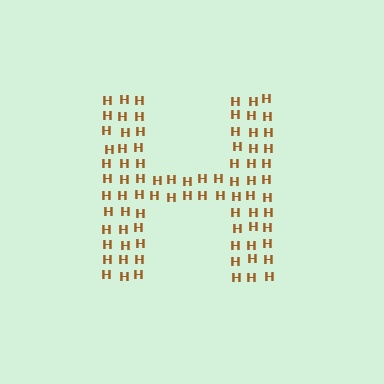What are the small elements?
The small elements are letter H's.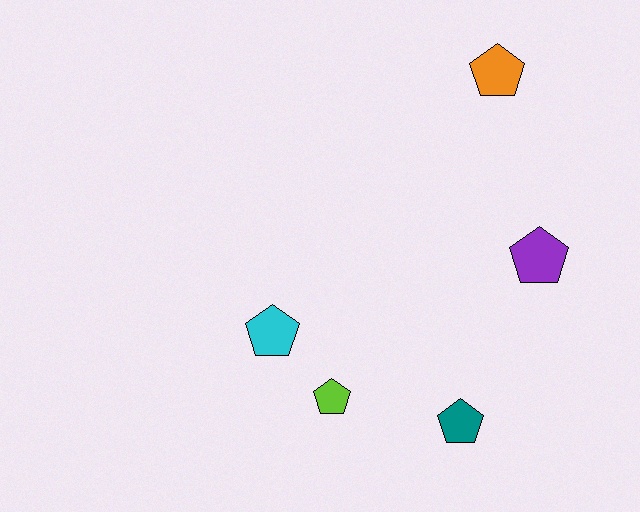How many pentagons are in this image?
There are 5 pentagons.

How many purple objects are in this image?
There is 1 purple object.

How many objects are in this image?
There are 5 objects.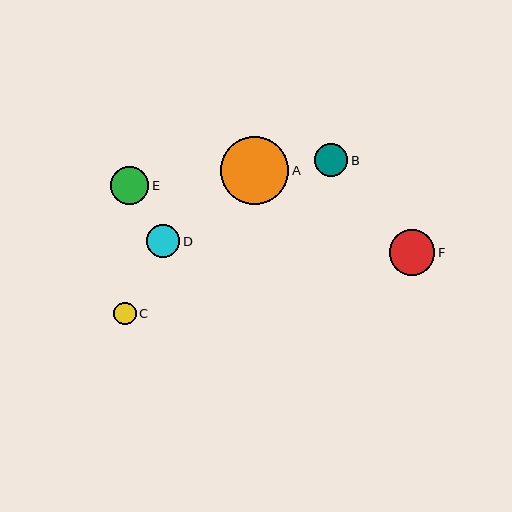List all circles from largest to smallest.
From largest to smallest: A, F, E, D, B, C.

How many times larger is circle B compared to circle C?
Circle B is approximately 1.5 times the size of circle C.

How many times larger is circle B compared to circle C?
Circle B is approximately 1.5 times the size of circle C.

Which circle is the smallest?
Circle C is the smallest with a size of approximately 22 pixels.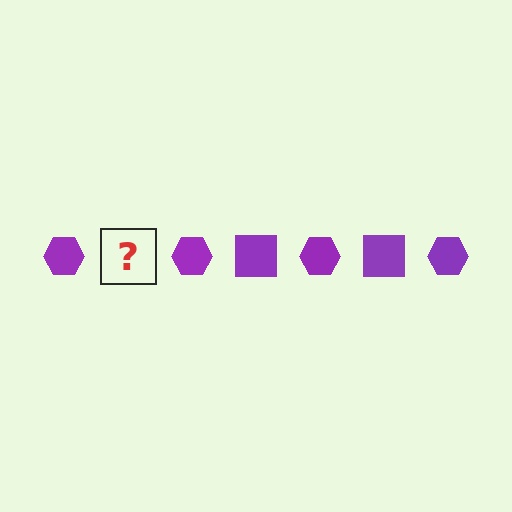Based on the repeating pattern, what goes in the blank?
The blank should be a purple square.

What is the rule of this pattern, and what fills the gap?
The rule is that the pattern cycles through hexagon, square shapes in purple. The gap should be filled with a purple square.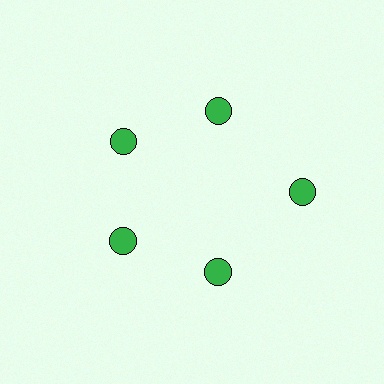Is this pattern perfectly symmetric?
No. The 5 green circles are arranged in a ring, but one element near the 3 o'clock position is pushed outward from the center, breaking the 5-fold rotational symmetry.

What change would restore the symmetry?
The symmetry would be restored by moving it inward, back onto the ring so that all 5 circles sit at equal angles and equal distance from the center.